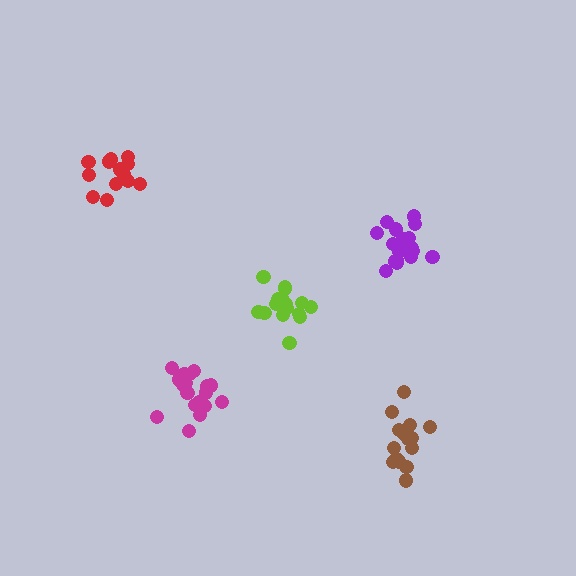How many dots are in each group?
Group 1: 19 dots, Group 2: 15 dots, Group 3: 14 dots, Group 4: 16 dots, Group 5: 18 dots (82 total).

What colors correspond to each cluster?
The clusters are colored: purple, brown, red, lime, magenta.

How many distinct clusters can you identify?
There are 5 distinct clusters.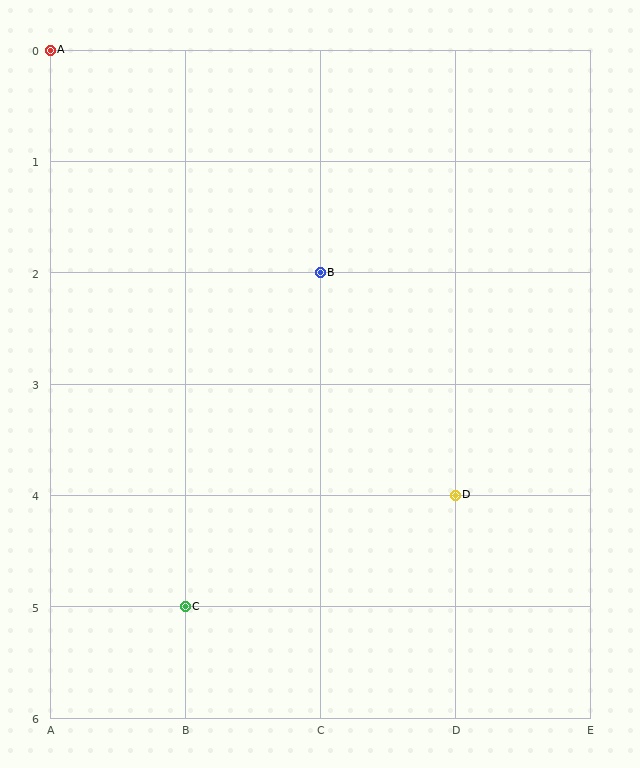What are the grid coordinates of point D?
Point D is at grid coordinates (D, 4).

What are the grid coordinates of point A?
Point A is at grid coordinates (A, 0).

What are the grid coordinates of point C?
Point C is at grid coordinates (B, 5).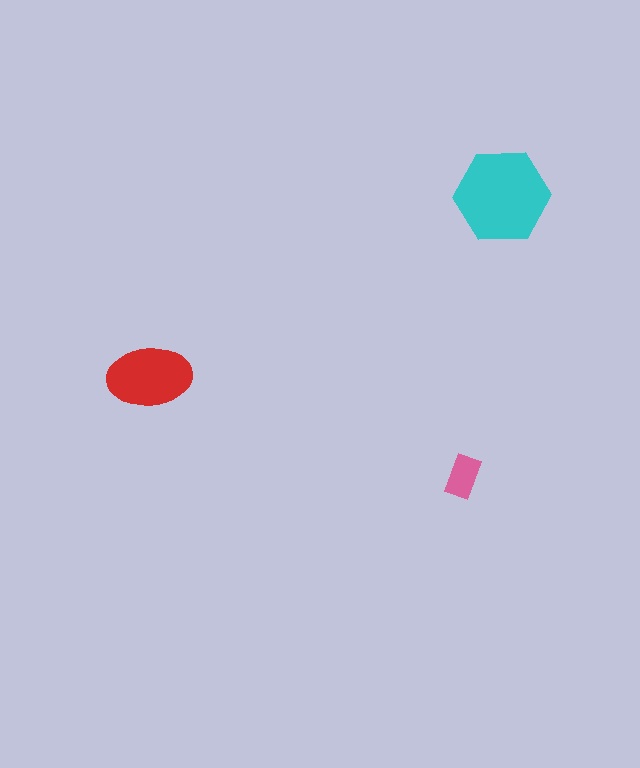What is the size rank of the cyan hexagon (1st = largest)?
1st.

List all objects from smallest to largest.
The pink rectangle, the red ellipse, the cyan hexagon.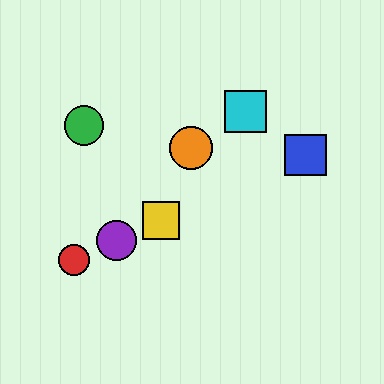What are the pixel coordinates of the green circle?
The green circle is at (84, 125).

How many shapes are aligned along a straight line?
4 shapes (the red circle, the blue square, the yellow square, the purple circle) are aligned along a straight line.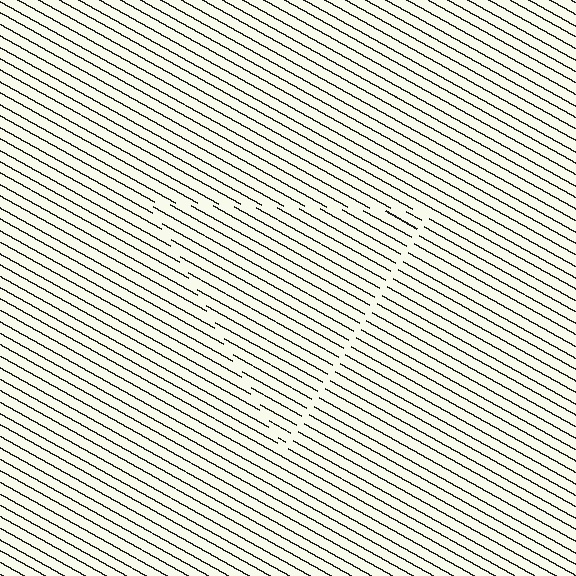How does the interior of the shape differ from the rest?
The interior of the shape contains the same grating, shifted by half a period — the contour is defined by the phase discontinuity where line-ends from the inner and outer gratings abut.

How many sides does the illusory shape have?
3 sides — the line-ends trace a triangle.